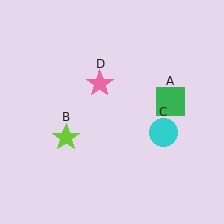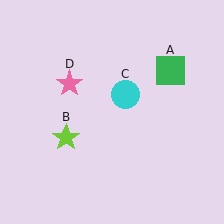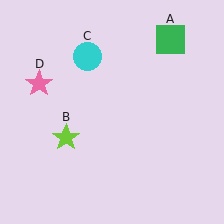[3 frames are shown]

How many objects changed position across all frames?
3 objects changed position: green square (object A), cyan circle (object C), pink star (object D).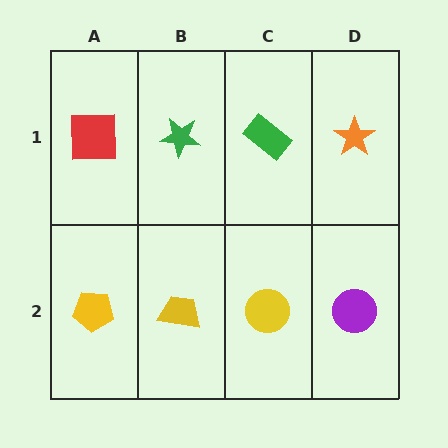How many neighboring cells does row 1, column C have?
3.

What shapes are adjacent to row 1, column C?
A yellow circle (row 2, column C), a green star (row 1, column B), an orange star (row 1, column D).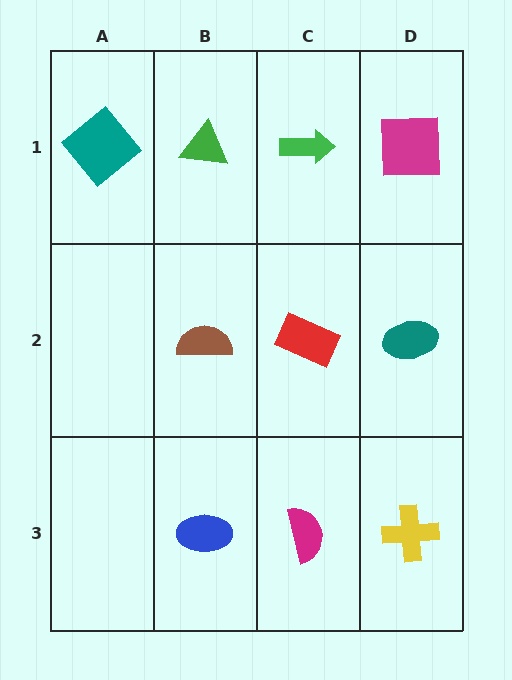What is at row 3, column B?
A blue ellipse.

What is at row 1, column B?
A green triangle.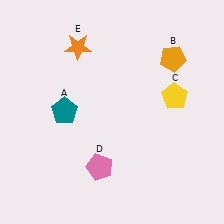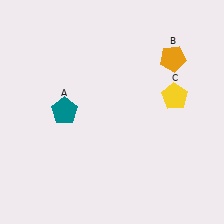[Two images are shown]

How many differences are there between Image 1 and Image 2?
There are 2 differences between the two images.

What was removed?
The pink pentagon (D), the orange star (E) were removed in Image 2.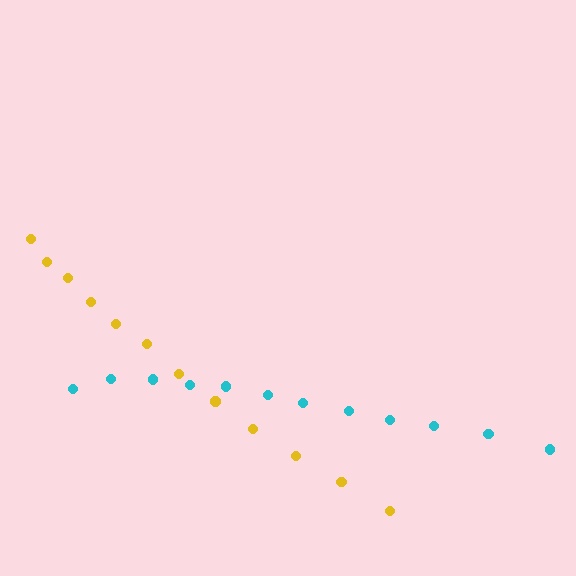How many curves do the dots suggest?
There are 2 distinct paths.